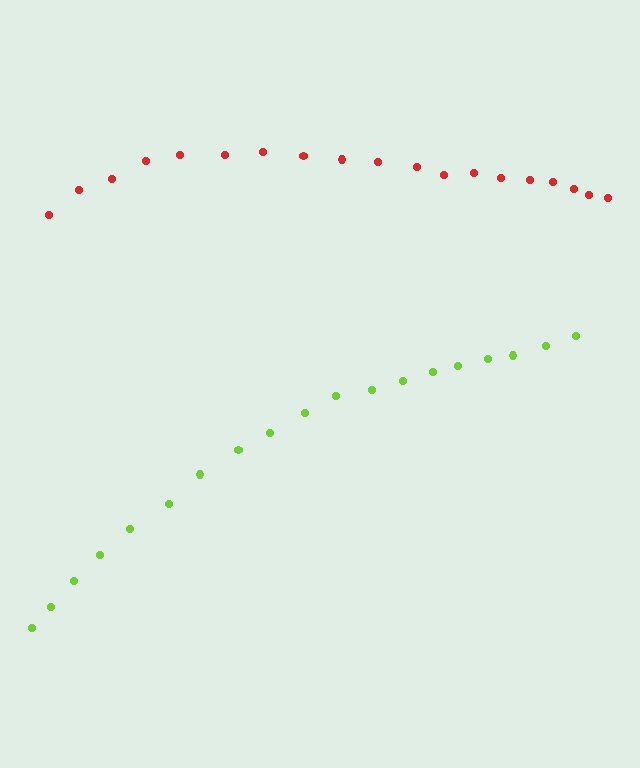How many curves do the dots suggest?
There are 2 distinct paths.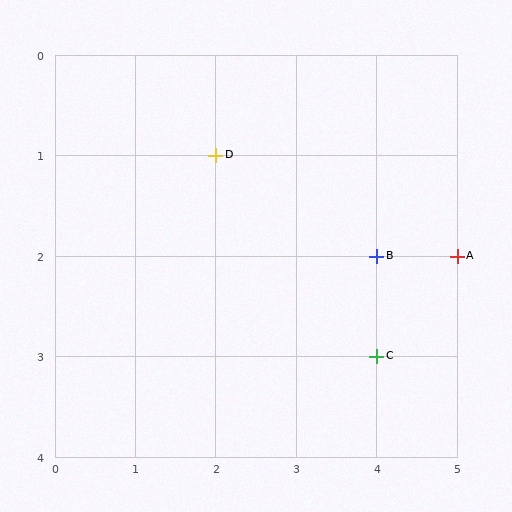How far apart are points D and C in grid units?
Points D and C are 2 columns and 2 rows apart (about 2.8 grid units diagonally).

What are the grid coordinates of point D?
Point D is at grid coordinates (2, 1).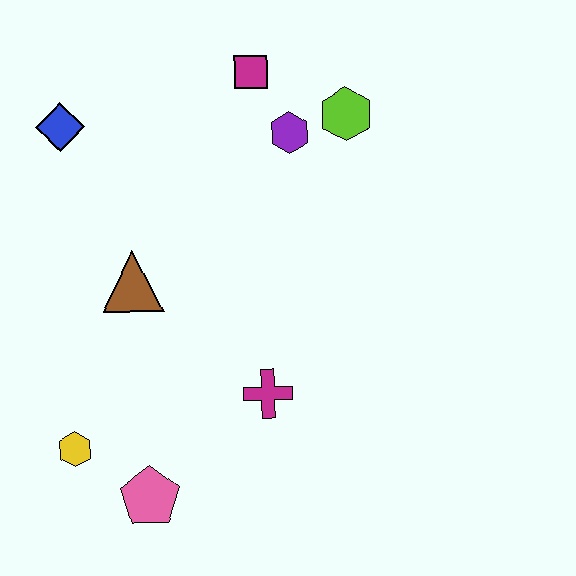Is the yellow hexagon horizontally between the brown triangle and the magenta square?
No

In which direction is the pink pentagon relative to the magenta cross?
The pink pentagon is to the left of the magenta cross.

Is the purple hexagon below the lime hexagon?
Yes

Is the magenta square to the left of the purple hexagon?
Yes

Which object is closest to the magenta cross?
The pink pentagon is closest to the magenta cross.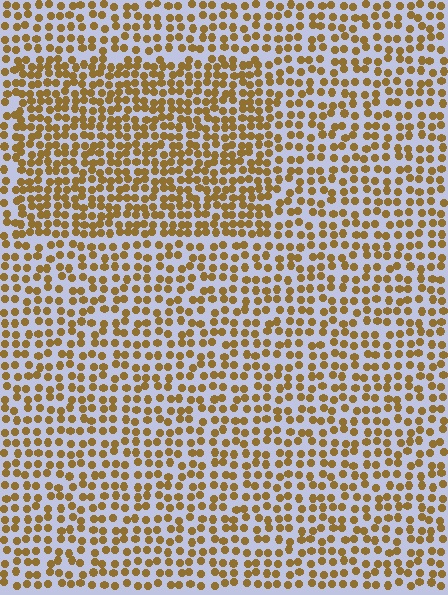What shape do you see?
I see a rectangle.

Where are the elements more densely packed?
The elements are more densely packed inside the rectangle boundary.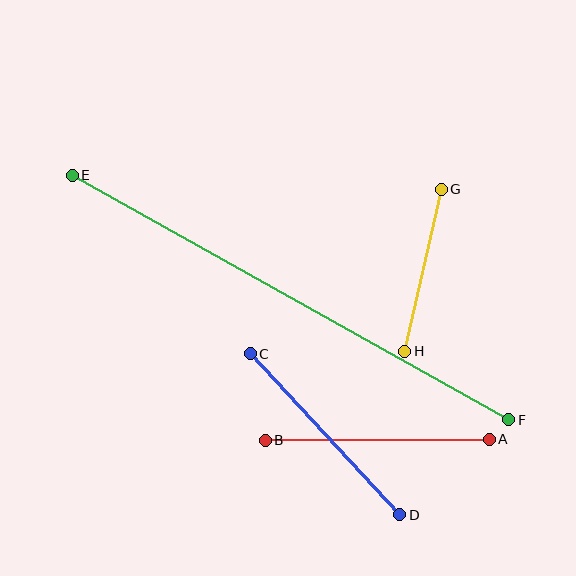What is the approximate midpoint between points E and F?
The midpoint is at approximately (291, 297) pixels.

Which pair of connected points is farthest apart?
Points E and F are farthest apart.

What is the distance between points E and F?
The distance is approximately 500 pixels.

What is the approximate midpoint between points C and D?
The midpoint is at approximately (325, 434) pixels.